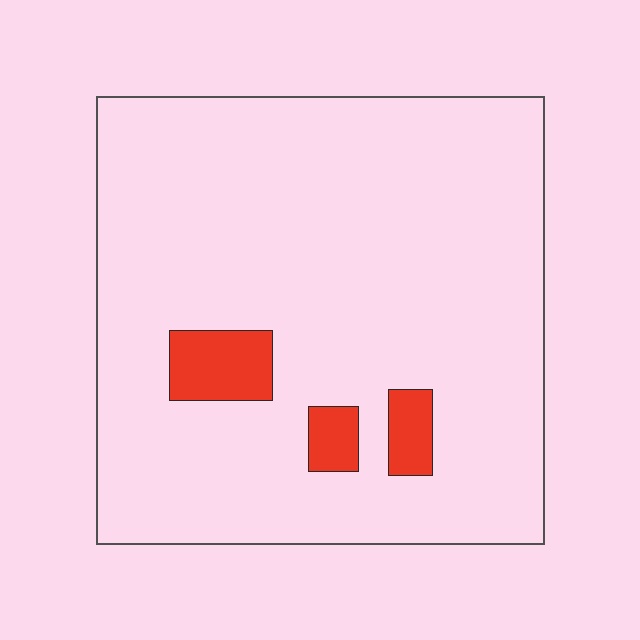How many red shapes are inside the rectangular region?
3.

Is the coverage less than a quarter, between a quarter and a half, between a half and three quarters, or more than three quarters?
Less than a quarter.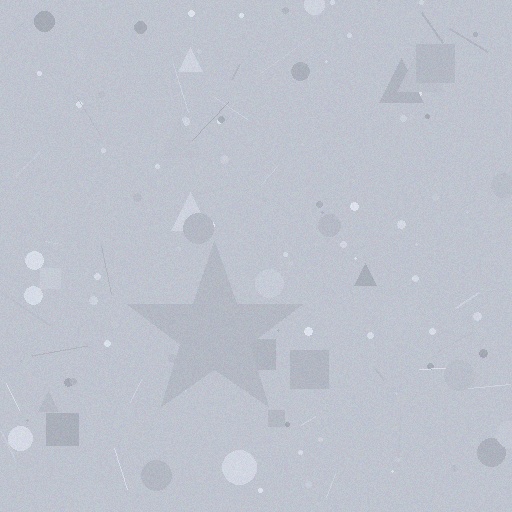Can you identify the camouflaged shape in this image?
The camouflaged shape is a star.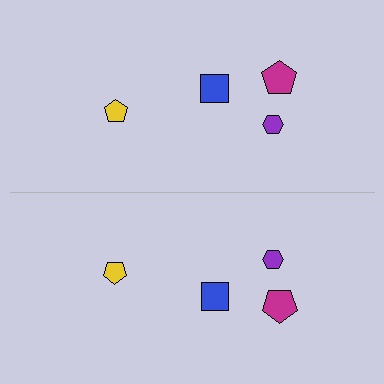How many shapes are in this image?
There are 8 shapes in this image.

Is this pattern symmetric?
Yes, this pattern has bilateral (reflection) symmetry.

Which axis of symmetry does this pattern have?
The pattern has a horizontal axis of symmetry running through the center of the image.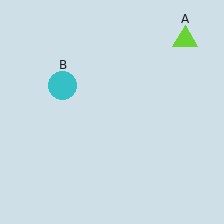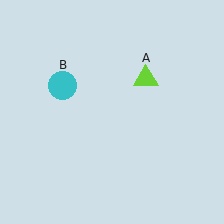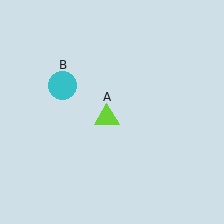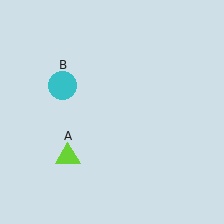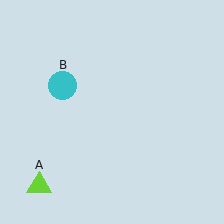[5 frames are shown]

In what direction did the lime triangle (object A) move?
The lime triangle (object A) moved down and to the left.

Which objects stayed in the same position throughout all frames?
Cyan circle (object B) remained stationary.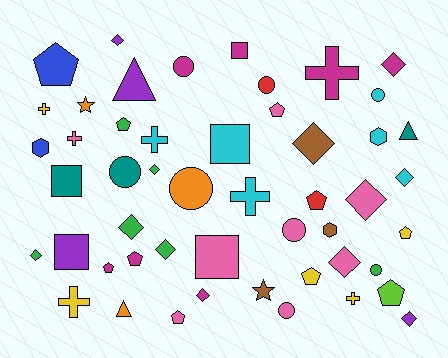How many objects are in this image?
There are 50 objects.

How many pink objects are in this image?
There are 8 pink objects.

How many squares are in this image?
There are 5 squares.